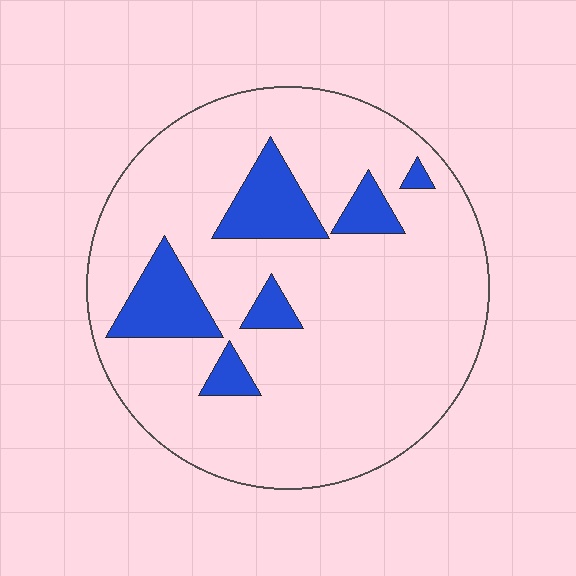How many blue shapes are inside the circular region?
6.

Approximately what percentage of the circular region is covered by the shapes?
Approximately 15%.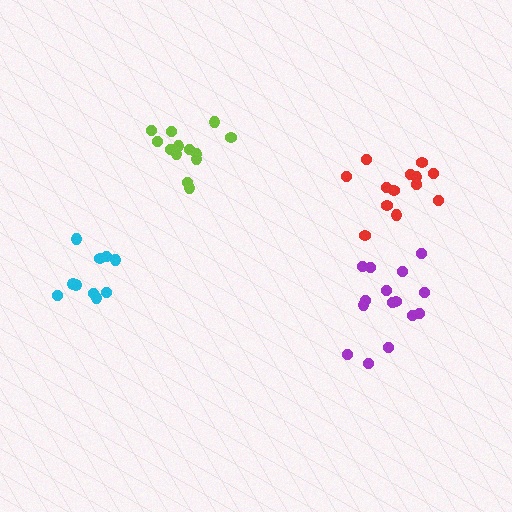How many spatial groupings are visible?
There are 4 spatial groupings.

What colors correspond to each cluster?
The clusters are colored: purple, red, lime, cyan.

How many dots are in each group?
Group 1: 15 dots, Group 2: 13 dots, Group 3: 13 dots, Group 4: 10 dots (51 total).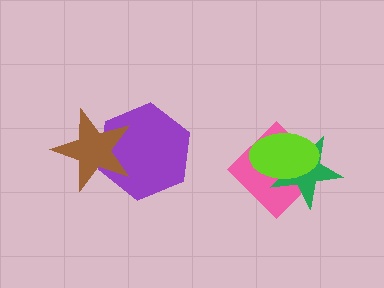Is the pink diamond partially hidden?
Yes, it is partially covered by another shape.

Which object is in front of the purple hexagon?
The brown star is in front of the purple hexagon.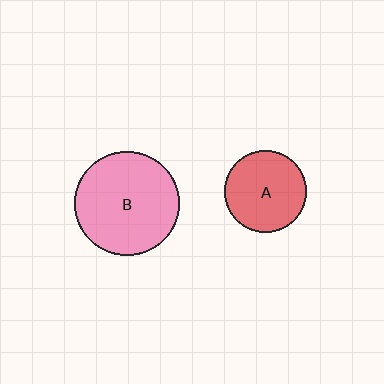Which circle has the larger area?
Circle B (pink).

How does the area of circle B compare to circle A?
Approximately 1.6 times.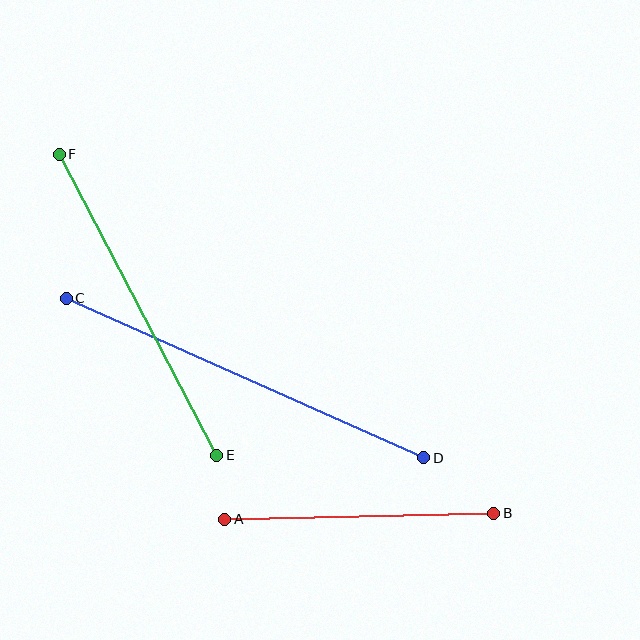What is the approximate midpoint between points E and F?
The midpoint is at approximately (138, 305) pixels.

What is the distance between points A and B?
The distance is approximately 269 pixels.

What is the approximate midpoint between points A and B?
The midpoint is at approximately (359, 516) pixels.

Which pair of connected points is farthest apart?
Points C and D are farthest apart.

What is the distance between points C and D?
The distance is approximately 392 pixels.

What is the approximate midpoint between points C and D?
The midpoint is at approximately (245, 378) pixels.